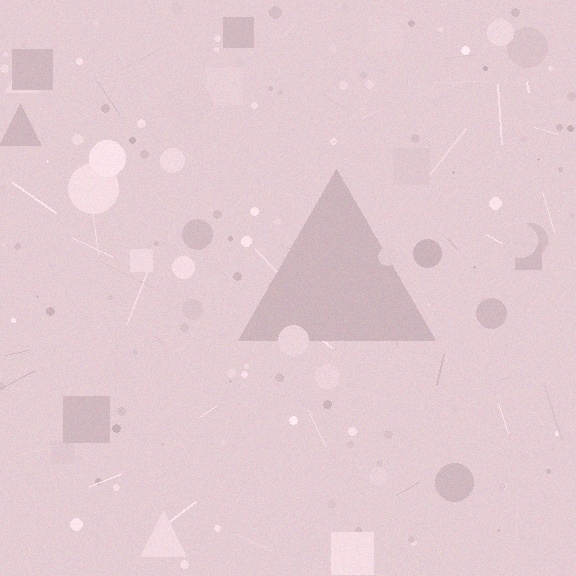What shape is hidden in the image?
A triangle is hidden in the image.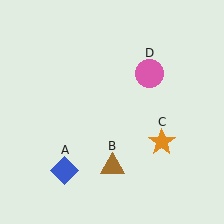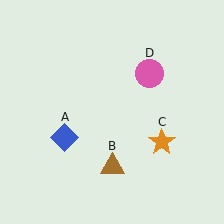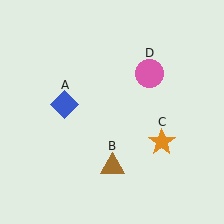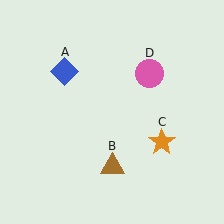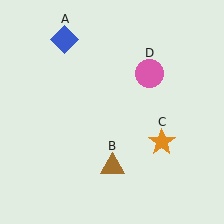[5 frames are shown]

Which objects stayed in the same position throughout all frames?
Brown triangle (object B) and orange star (object C) and pink circle (object D) remained stationary.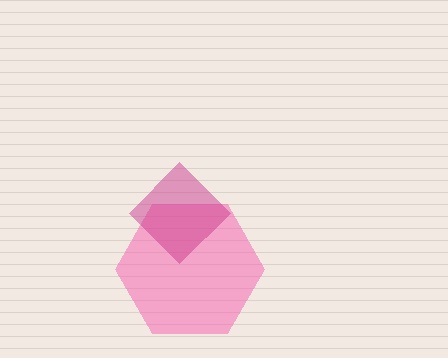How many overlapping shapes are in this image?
There are 2 overlapping shapes in the image.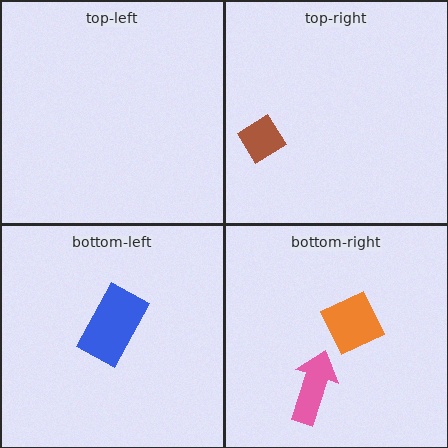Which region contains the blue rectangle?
The bottom-left region.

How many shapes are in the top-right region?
1.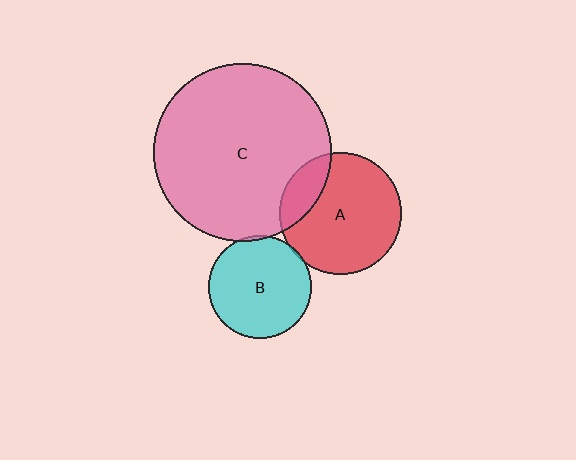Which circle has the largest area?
Circle C (pink).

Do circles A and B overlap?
Yes.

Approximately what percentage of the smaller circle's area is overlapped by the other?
Approximately 5%.